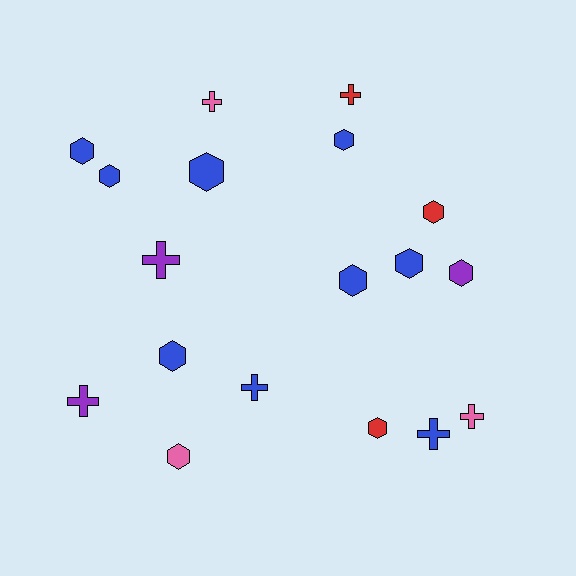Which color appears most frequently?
Blue, with 9 objects.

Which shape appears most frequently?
Hexagon, with 11 objects.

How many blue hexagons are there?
There are 7 blue hexagons.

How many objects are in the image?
There are 18 objects.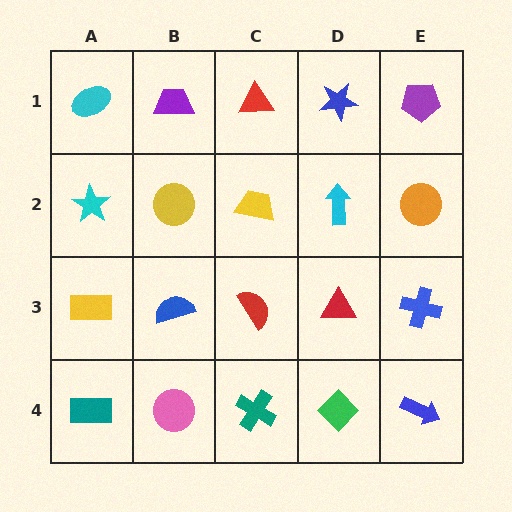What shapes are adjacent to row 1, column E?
An orange circle (row 2, column E), a blue star (row 1, column D).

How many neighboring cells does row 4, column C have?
3.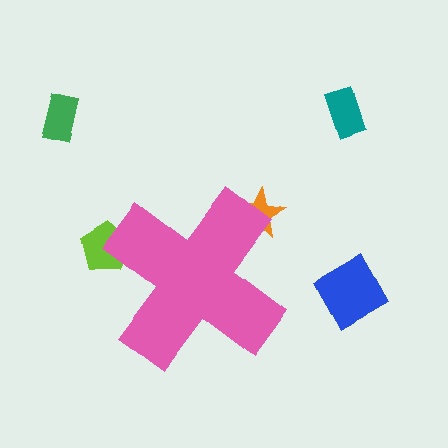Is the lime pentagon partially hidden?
Yes, the lime pentagon is partially hidden behind the pink cross.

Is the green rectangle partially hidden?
No, the green rectangle is fully visible.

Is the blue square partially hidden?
No, the blue square is fully visible.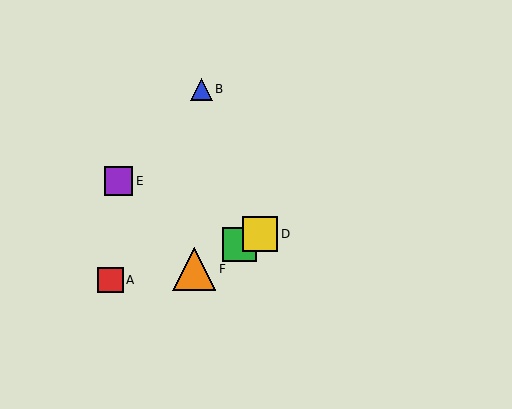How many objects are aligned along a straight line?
3 objects (C, D, F) are aligned along a straight line.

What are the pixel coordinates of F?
Object F is at (194, 269).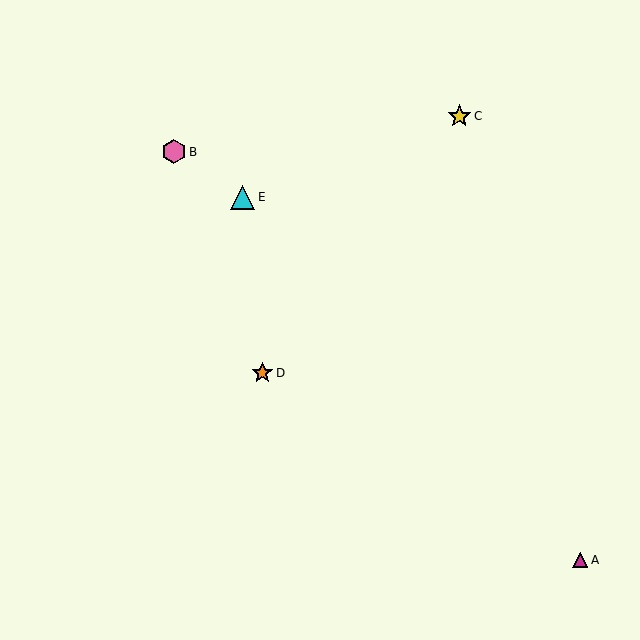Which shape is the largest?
The pink hexagon (labeled B) is the largest.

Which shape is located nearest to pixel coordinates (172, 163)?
The pink hexagon (labeled B) at (174, 152) is nearest to that location.